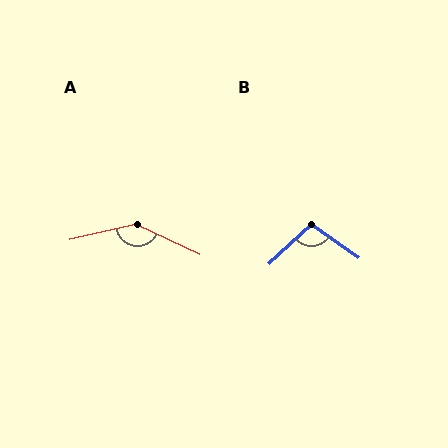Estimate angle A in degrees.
Approximately 142 degrees.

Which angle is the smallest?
B, at approximately 102 degrees.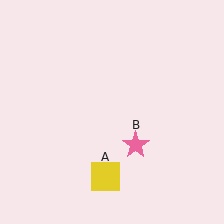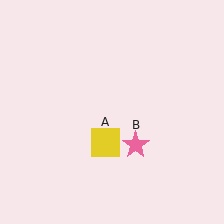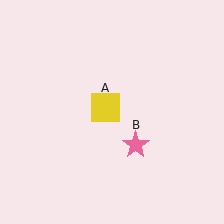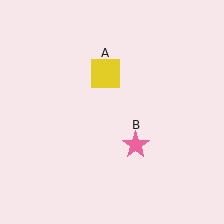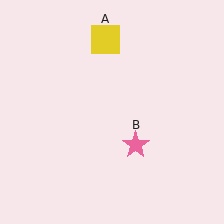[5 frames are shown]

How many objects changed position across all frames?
1 object changed position: yellow square (object A).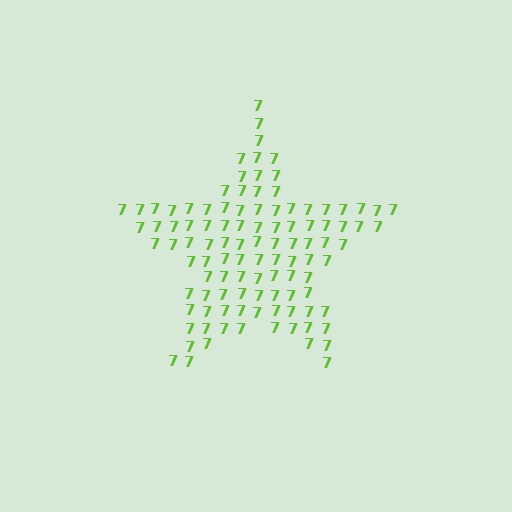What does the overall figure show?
The overall figure shows a star.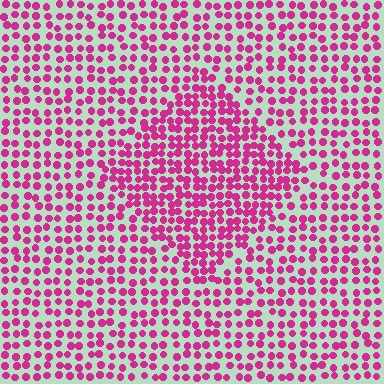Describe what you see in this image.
The image contains small magenta elements arranged at two different densities. A diamond-shaped region is visible where the elements are more densely packed than the surrounding area.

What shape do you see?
I see a diamond.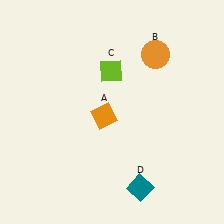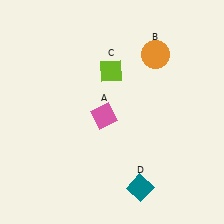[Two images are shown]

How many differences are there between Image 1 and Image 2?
There is 1 difference between the two images.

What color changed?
The diamond (A) changed from orange in Image 1 to pink in Image 2.